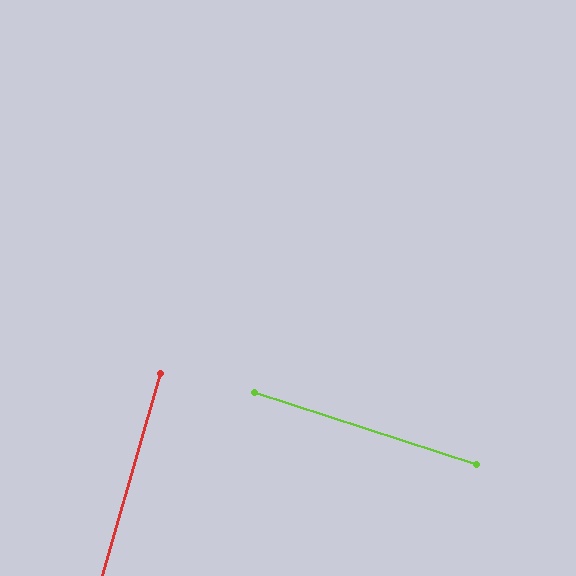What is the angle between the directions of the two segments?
Approximately 88 degrees.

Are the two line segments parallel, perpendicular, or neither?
Perpendicular — they meet at approximately 88°.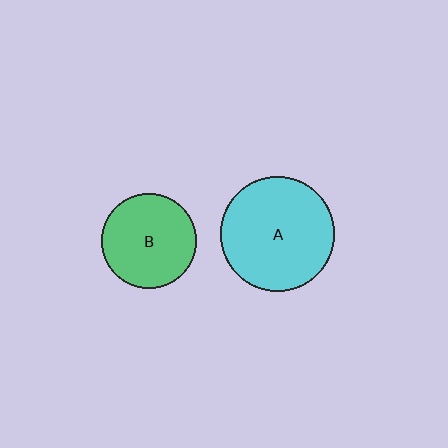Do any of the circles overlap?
No, none of the circles overlap.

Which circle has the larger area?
Circle A (cyan).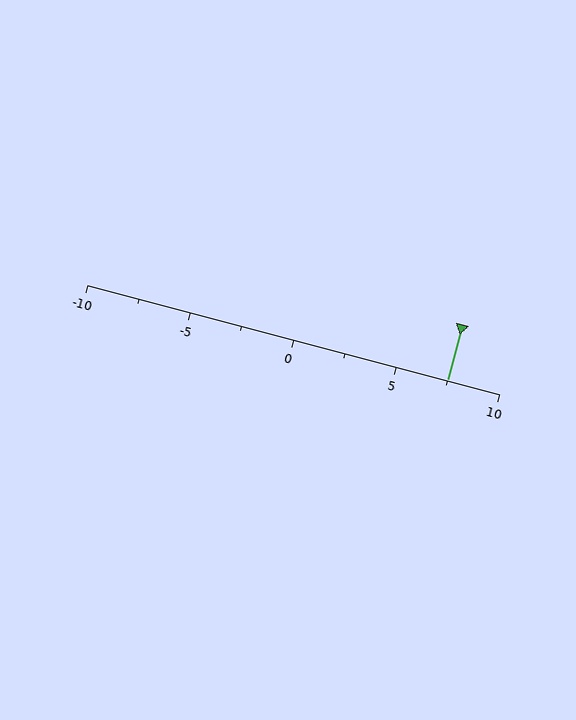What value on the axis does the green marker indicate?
The marker indicates approximately 7.5.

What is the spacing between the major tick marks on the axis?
The major ticks are spaced 5 apart.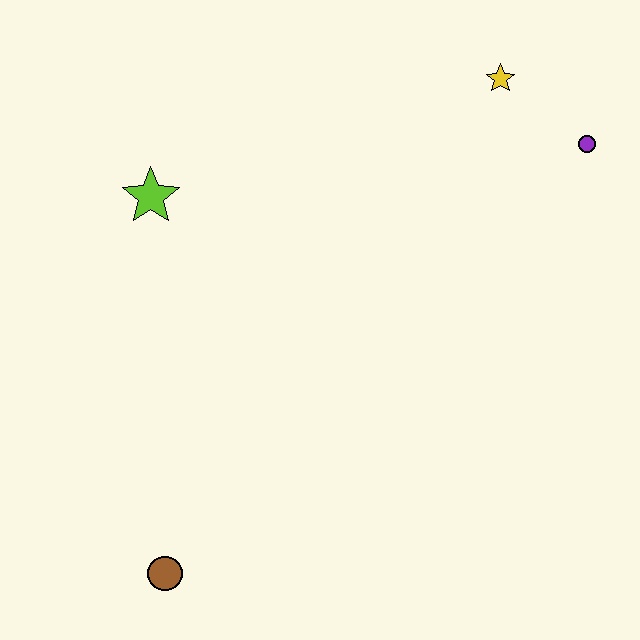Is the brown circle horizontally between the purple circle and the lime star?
Yes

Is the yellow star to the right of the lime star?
Yes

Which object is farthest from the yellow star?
The brown circle is farthest from the yellow star.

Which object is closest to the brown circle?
The lime star is closest to the brown circle.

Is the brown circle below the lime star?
Yes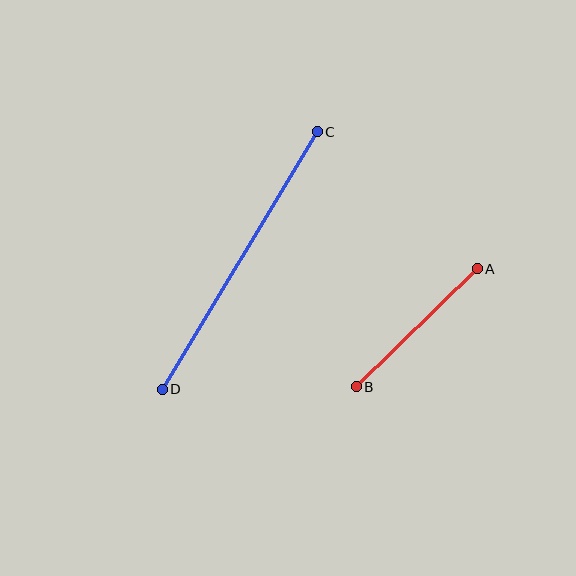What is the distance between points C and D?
The distance is approximately 301 pixels.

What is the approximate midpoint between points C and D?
The midpoint is at approximately (240, 261) pixels.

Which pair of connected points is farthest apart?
Points C and D are farthest apart.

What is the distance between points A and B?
The distance is approximately 169 pixels.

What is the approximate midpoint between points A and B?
The midpoint is at approximately (417, 328) pixels.